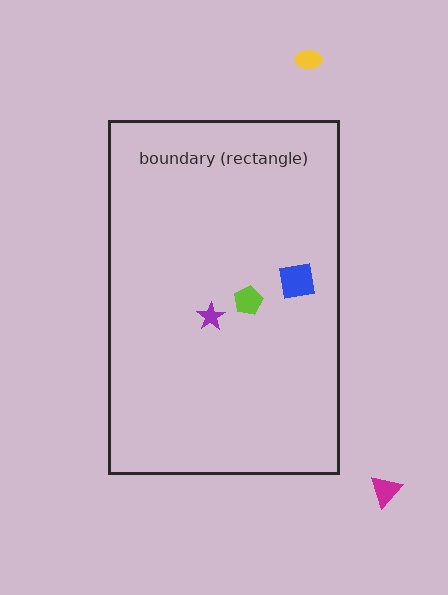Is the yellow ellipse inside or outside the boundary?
Outside.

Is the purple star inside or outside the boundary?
Inside.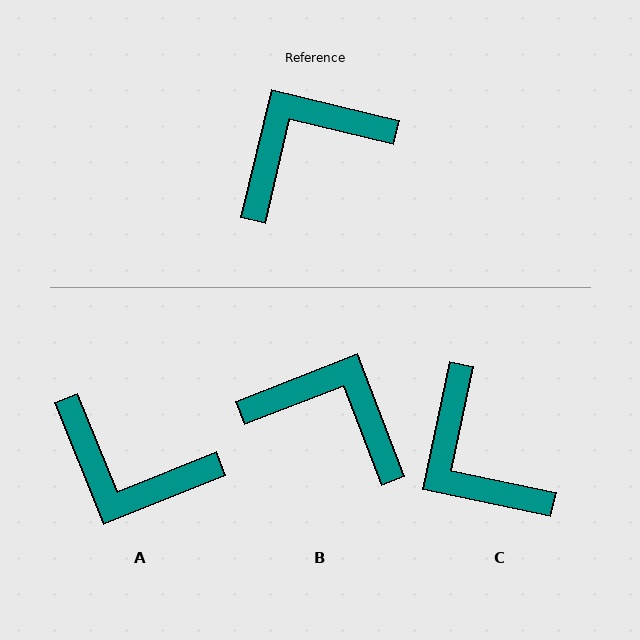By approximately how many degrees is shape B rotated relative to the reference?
Approximately 56 degrees clockwise.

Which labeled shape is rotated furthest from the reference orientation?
A, about 125 degrees away.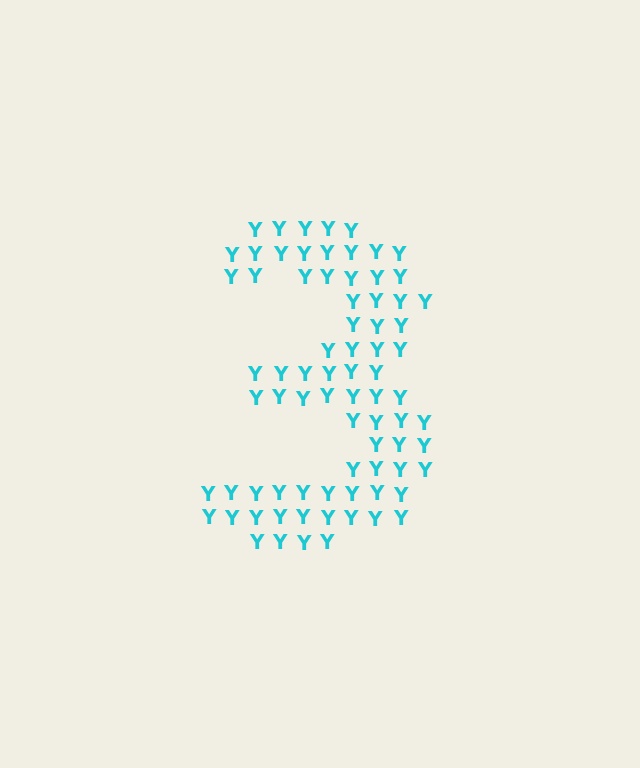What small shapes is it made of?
It is made of small letter Y's.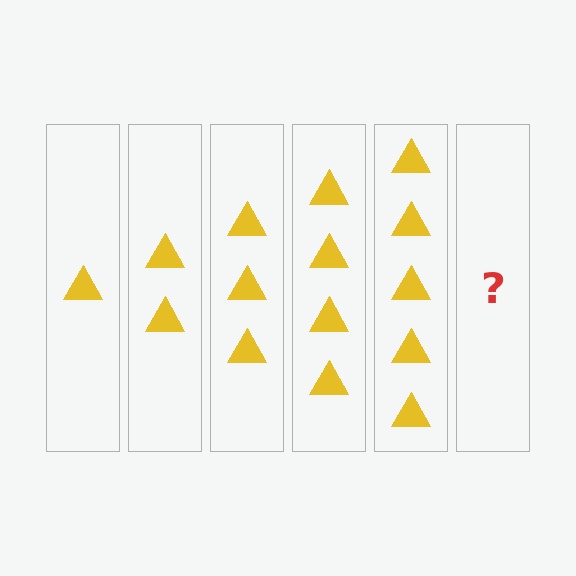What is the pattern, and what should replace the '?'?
The pattern is that each step adds one more triangle. The '?' should be 6 triangles.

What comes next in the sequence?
The next element should be 6 triangles.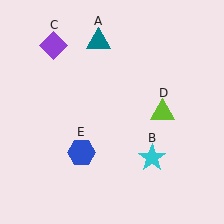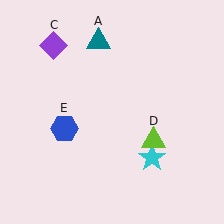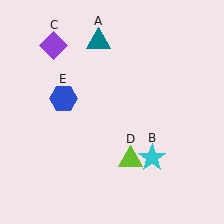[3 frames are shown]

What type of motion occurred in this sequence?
The lime triangle (object D), blue hexagon (object E) rotated clockwise around the center of the scene.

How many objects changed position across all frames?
2 objects changed position: lime triangle (object D), blue hexagon (object E).